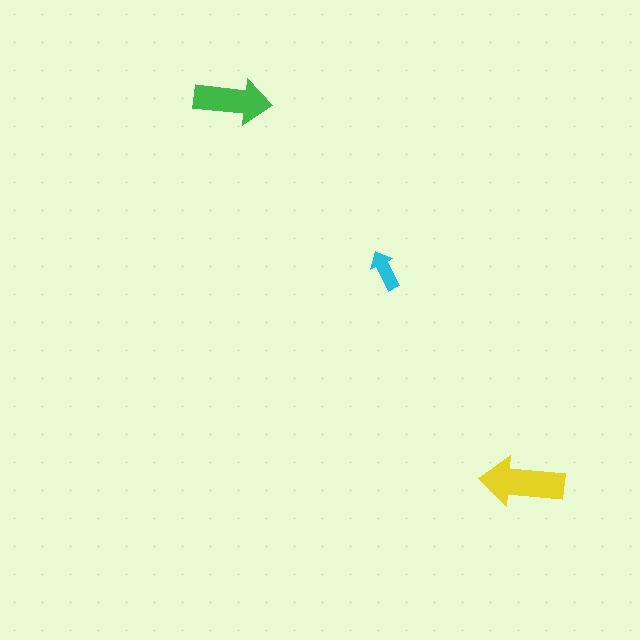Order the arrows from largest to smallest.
the yellow one, the green one, the cyan one.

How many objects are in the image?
There are 3 objects in the image.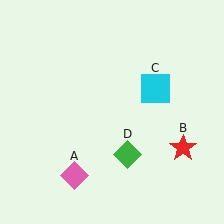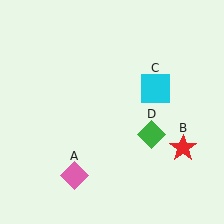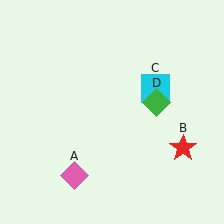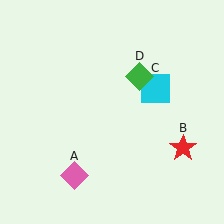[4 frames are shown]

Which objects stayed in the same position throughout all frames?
Pink diamond (object A) and red star (object B) and cyan square (object C) remained stationary.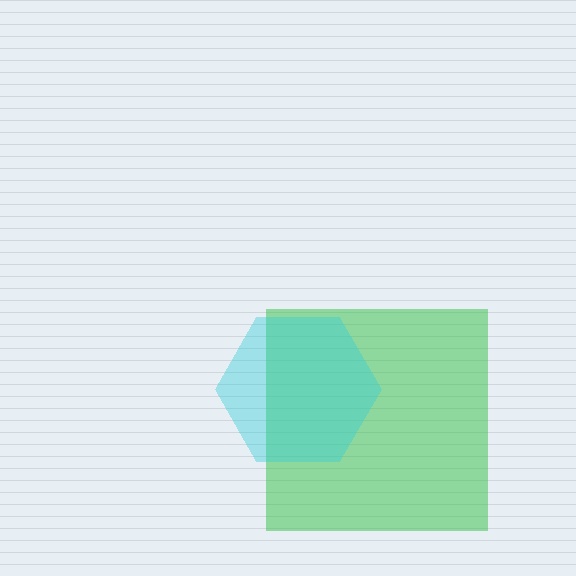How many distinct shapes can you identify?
There are 2 distinct shapes: a green square, a cyan hexagon.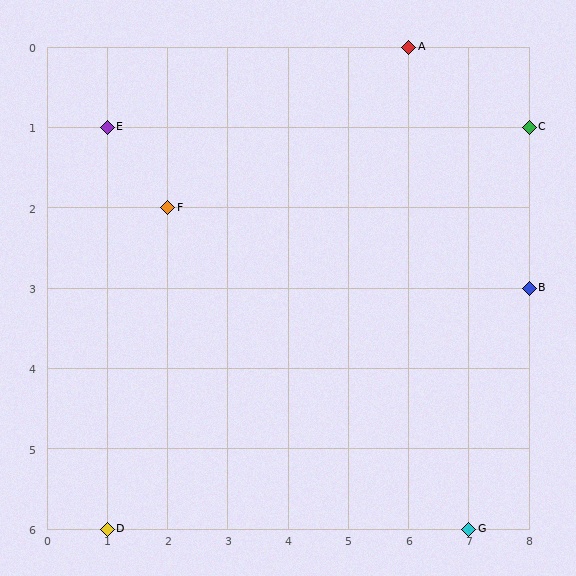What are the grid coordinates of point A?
Point A is at grid coordinates (6, 0).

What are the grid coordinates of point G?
Point G is at grid coordinates (7, 6).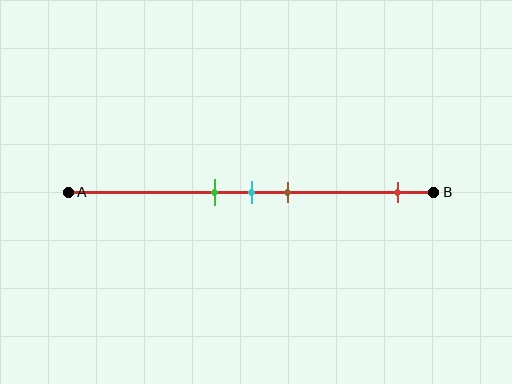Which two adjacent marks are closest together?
The green and cyan marks are the closest adjacent pair.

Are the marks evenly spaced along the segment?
No, the marks are not evenly spaced.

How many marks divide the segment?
There are 4 marks dividing the segment.